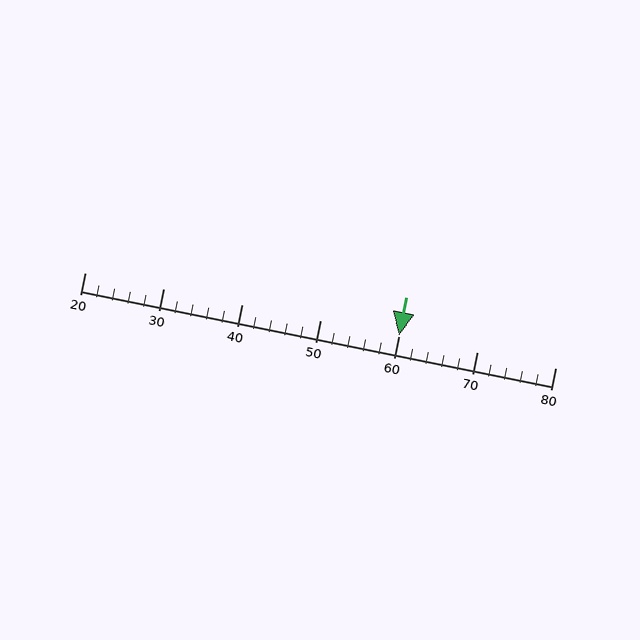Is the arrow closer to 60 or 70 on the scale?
The arrow is closer to 60.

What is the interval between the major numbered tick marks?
The major tick marks are spaced 10 units apart.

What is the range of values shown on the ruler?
The ruler shows values from 20 to 80.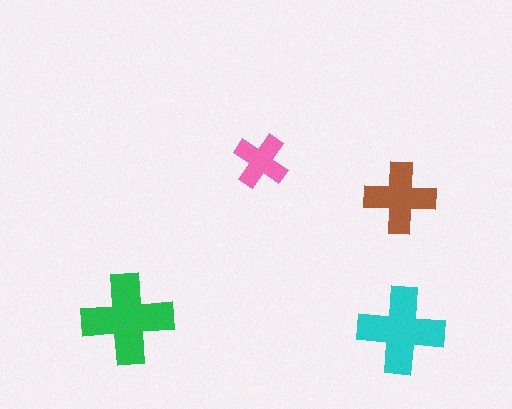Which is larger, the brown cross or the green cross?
The green one.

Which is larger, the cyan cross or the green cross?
The green one.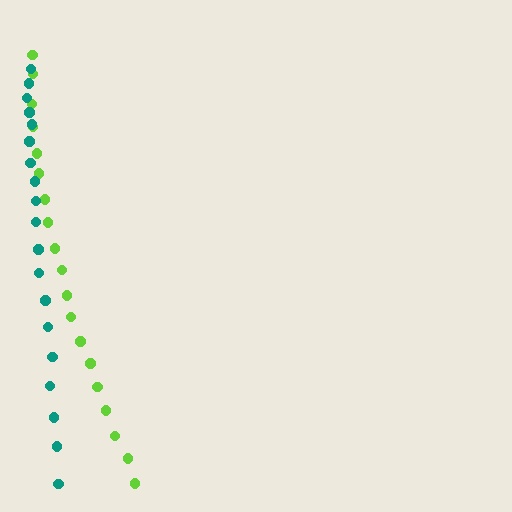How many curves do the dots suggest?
There are 2 distinct paths.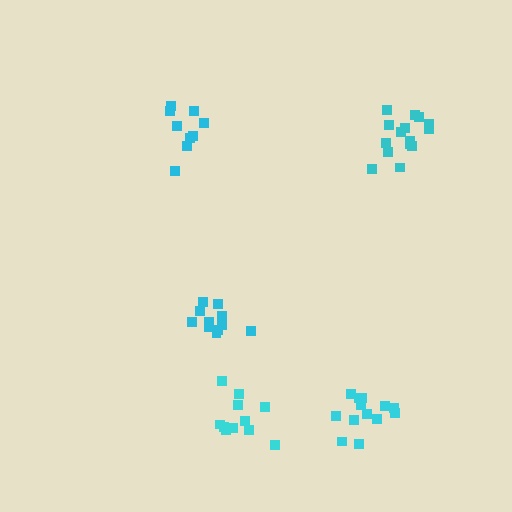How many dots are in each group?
Group 1: 15 dots, Group 2: 13 dots, Group 3: 11 dots, Group 4: 11 dots, Group 5: 9 dots (59 total).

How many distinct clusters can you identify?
There are 5 distinct clusters.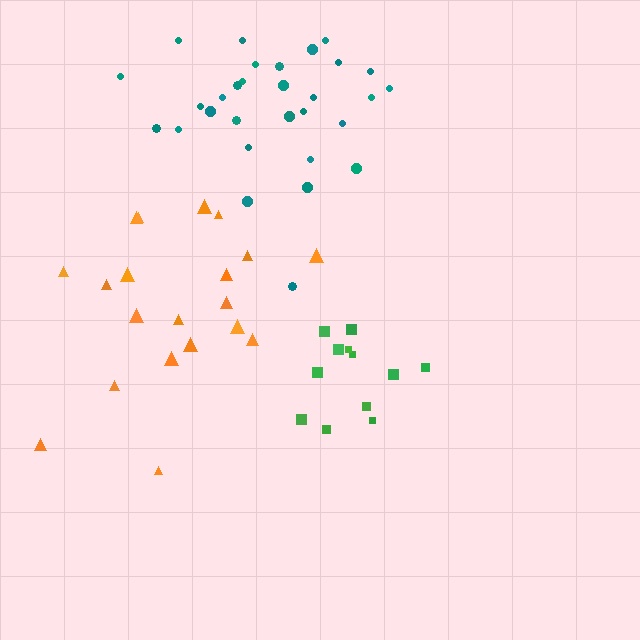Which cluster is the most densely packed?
Green.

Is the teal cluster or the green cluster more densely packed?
Green.